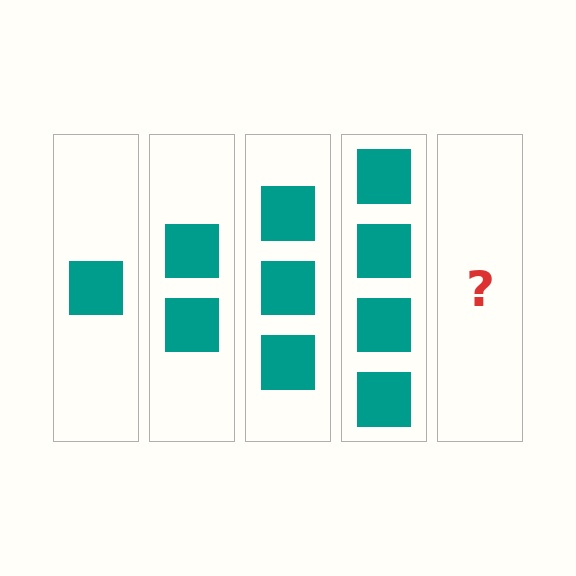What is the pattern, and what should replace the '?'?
The pattern is that each step adds one more square. The '?' should be 5 squares.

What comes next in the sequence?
The next element should be 5 squares.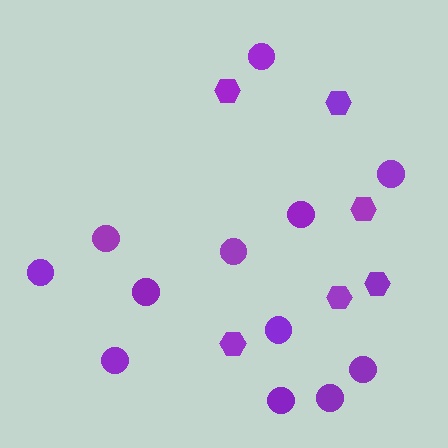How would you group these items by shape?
There are 2 groups: one group of circles (12) and one group of hexagons (6).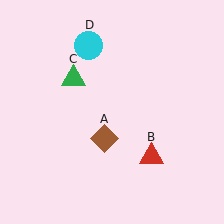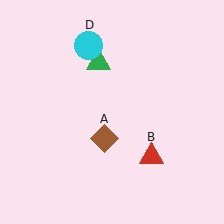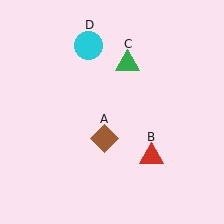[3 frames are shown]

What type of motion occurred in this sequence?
The green triangle (object C) rotated clockwise around the center of the scene.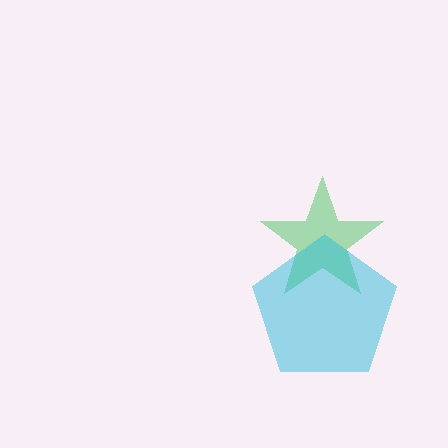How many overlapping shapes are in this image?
There are 2 overlapping shapes in the image.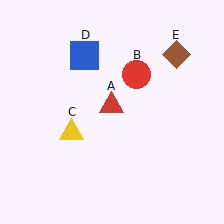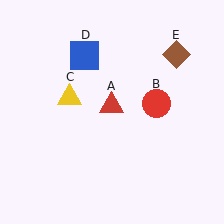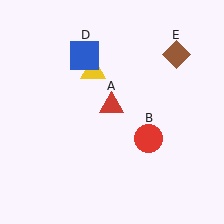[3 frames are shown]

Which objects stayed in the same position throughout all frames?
Red triangle (object A) and blue square (object D) and brown diamond (object E) remained stationary.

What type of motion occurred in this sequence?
The red circle (object B), yellow triangle (object C) rotated clockwise around the center of the scene.